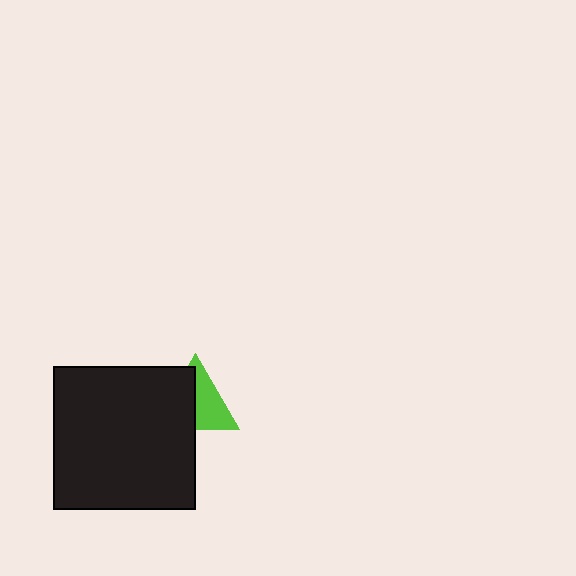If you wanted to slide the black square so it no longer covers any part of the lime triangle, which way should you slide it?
Slide it left — that is the most direct way to separate the two shapes.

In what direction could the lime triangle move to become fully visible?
The lime triangle could move right. That would shift it out from behind the black square entirely.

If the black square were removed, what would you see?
You would see the complete lime triangle.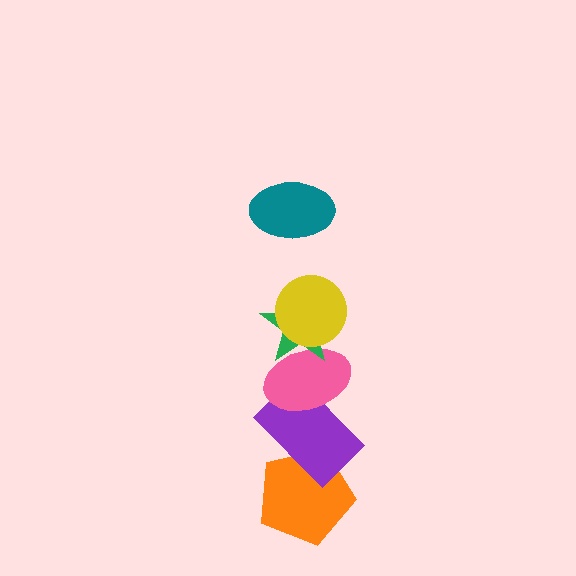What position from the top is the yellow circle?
The yellow circle is 2nd from the top.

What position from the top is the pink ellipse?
The pink ellipse is 4th from the top.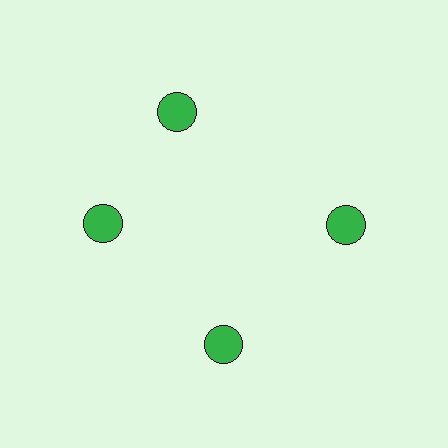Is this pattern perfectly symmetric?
No. The 4 green circles are arranged in a ring, but one element near the 12 o'clock position is rotated out of alignment along the ring, breaking the 4-fold rotational symmetry.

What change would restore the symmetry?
The symmetry would be restored by rotating it back into even spacing with its neighbors so that all 4 circles sit at equal angles and equal distance from the center.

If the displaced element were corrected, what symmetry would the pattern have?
It would have 4-fold rotational symmetry — the pattern would map onto itself every 90 degrees.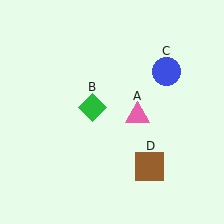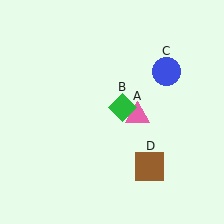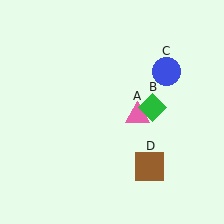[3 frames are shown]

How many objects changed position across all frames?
1 object changed position: green diamond (object B).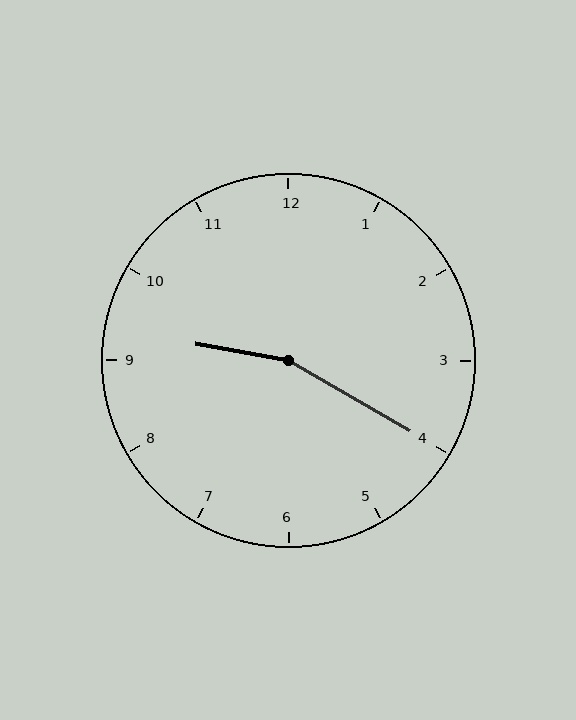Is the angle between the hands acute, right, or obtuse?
It is obtuse.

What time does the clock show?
9:20.